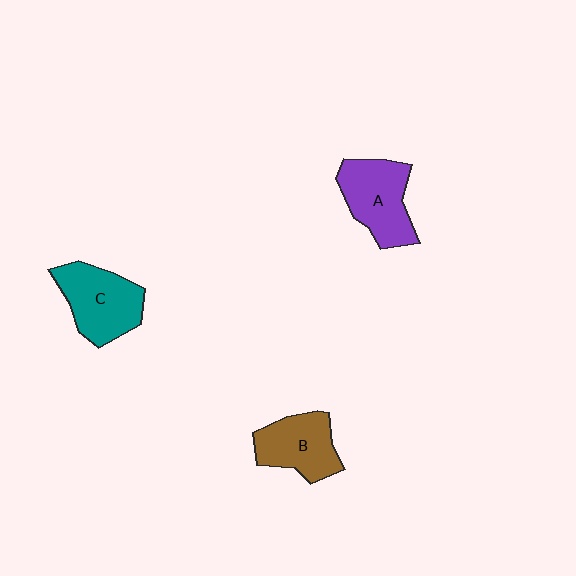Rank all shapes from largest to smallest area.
From largest to smallest: C (teal), A (purple), B (brown).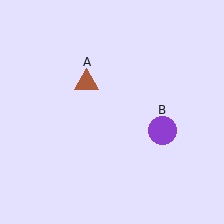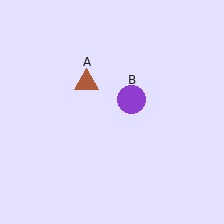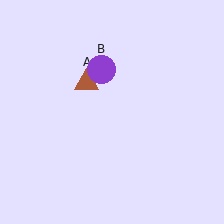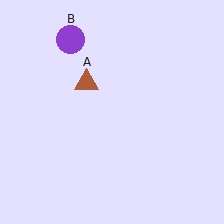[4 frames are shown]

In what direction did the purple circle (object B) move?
The purple circle (object B) moved up and to the left.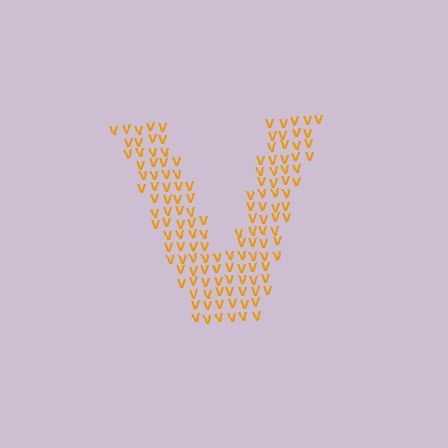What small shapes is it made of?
It is made of small letter V's.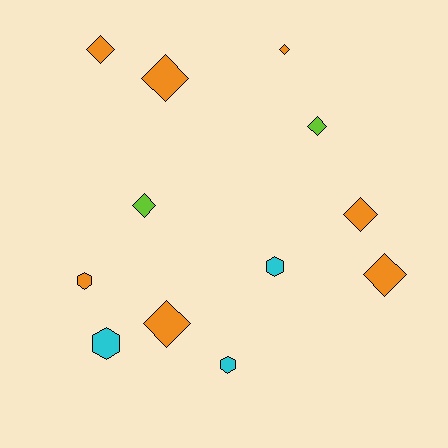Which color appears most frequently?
Orange, with 7 objects.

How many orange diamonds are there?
There are 6 orange diamonds.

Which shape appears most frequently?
Diamond, with 8 objects.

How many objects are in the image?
There are 12 objects.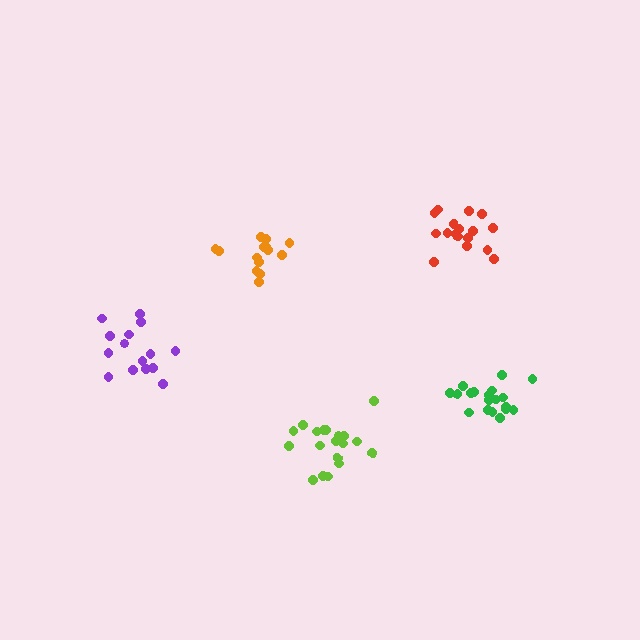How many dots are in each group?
Group 1: 19 dots, Group 2: 19 dots, Group 3: 15 dots, Group 4: 14 dots, Group 5: 17 dots (84 total).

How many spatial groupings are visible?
There are 5 spatial groupings.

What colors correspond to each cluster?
The clusters are colored: green, lime, purple, orange, red.